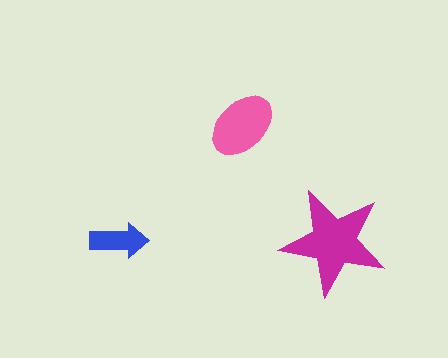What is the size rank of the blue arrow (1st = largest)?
3rd.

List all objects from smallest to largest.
The blue arrow, the pink ellipse, the magenta star.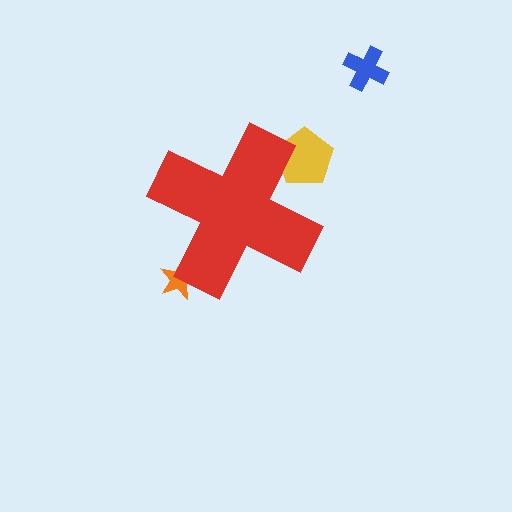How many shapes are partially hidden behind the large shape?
2 shapes are partially hidden.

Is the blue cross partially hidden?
No, the blue cross is fully visible.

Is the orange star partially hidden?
Yes, the orange star is partially hidden behind the red cross.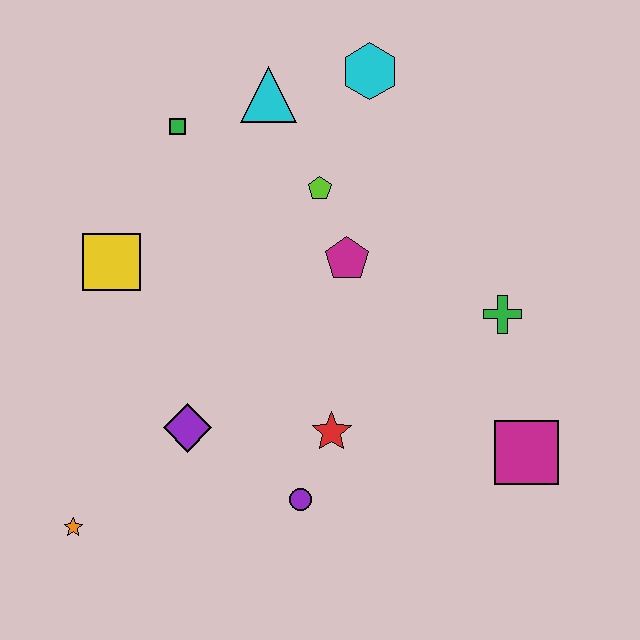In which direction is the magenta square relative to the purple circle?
The magenta square is to the right of the purple circle.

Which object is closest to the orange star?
The purple diamond is closest to the orange star.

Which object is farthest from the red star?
The cyan hexagon is farthest from the red star.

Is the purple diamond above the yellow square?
No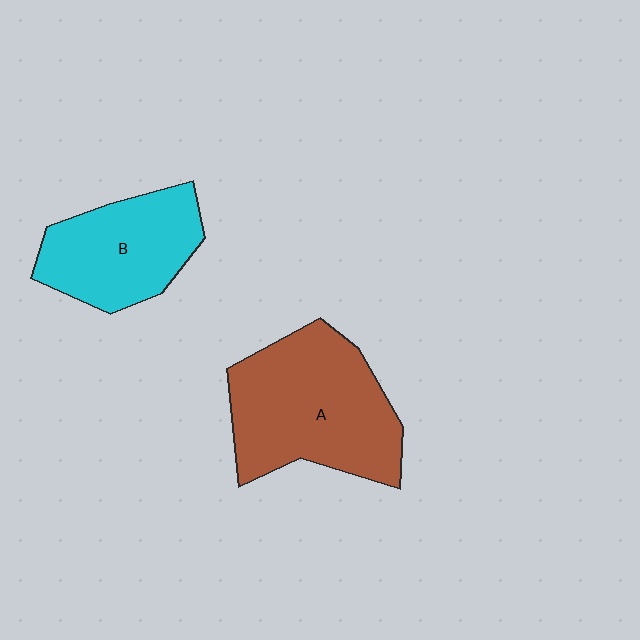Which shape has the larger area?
Shape A (brown).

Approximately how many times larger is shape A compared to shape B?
Approximately 1.4 times.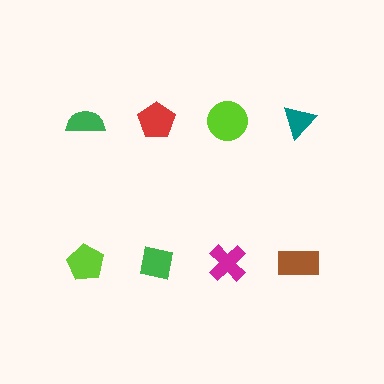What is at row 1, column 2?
A red pentagon.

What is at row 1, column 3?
A lime circle.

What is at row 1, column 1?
A green semicircle.